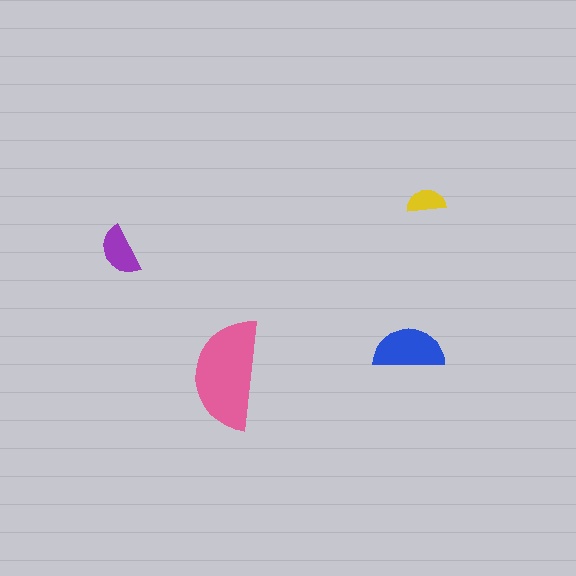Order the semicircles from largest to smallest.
the pink one, the blue one, the purple one, the yellow one.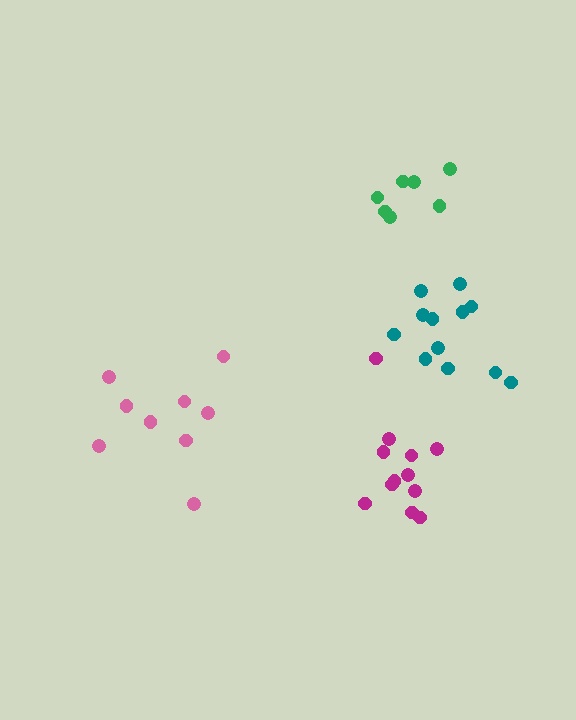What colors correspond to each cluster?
The clusters are colored: teal, green, magenta, pink.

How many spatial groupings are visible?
There are 4 spatial groupings.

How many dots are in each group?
Group 1: 12 dots, Group 2: 7 dots, Group 3: 12 dots, Group 4: 9 dots (40 total).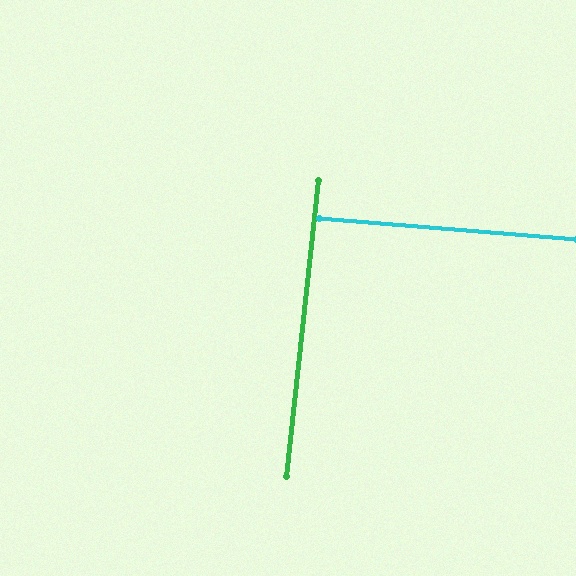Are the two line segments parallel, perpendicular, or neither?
Perpendicular — they meet at approximately 89°.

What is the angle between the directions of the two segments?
Approximately 89 degrees.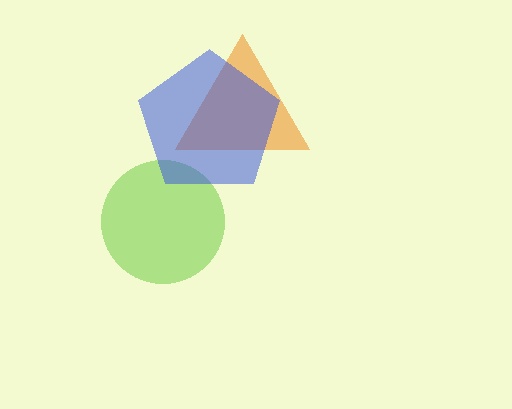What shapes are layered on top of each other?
The layered shapes are: a lime circle, an orange triangle, a blue pentagon.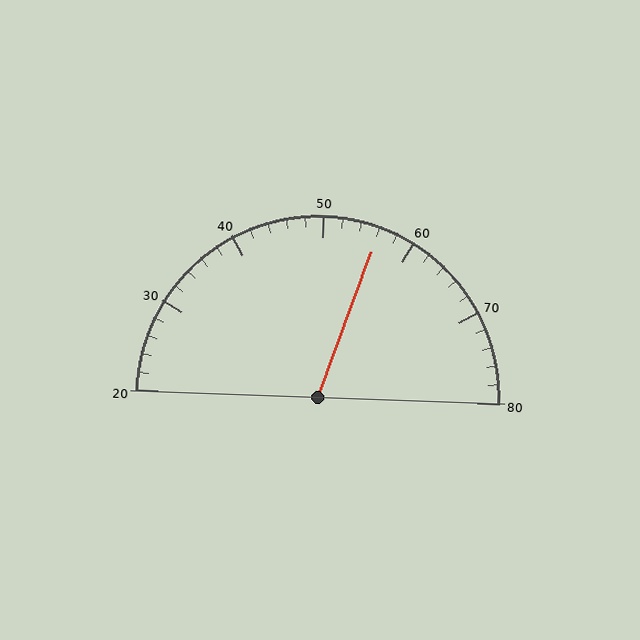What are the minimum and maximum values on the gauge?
The gauge ranges from 20 to 80.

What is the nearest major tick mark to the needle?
The nearest major tick mark is 60.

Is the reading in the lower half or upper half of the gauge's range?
The reading is in the upper half of the range (20 to 80).